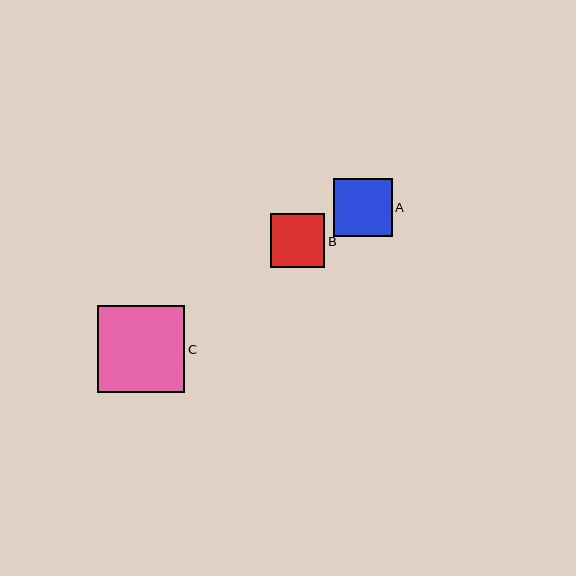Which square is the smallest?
Square B is the smallest with a size of approximately 54 pixels.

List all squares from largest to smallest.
From largest to smallest: C, A, B.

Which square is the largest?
Square C is the largest with a size of approximately 87 pixels.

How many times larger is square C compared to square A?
Square C is approximately 1.5 times the size of square A.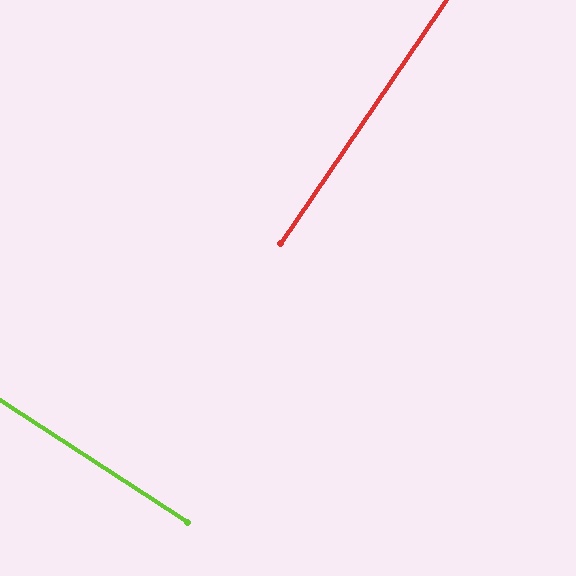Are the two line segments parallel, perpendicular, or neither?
Perpendicular — they meet at approximately 89°.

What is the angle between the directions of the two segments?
Approximately 89 degrees.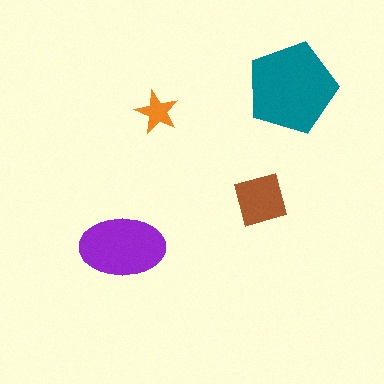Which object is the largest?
The teal pentagon.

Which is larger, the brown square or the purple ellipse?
The purple ellipse.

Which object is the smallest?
The orange star.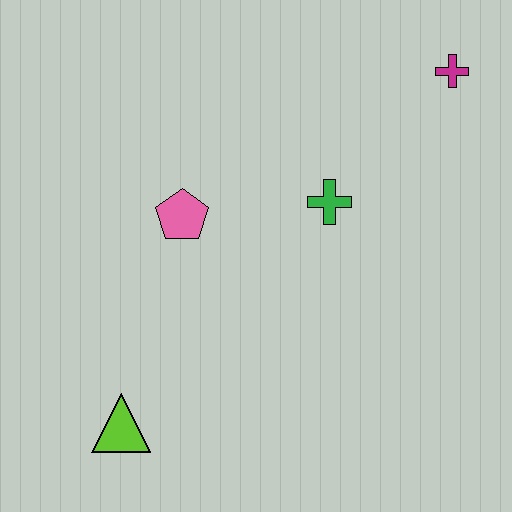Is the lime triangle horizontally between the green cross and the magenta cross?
No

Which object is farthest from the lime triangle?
The magenta cross is farthest from the lime triangle.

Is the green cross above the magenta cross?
No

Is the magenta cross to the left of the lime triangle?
No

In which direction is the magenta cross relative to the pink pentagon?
The magenta cross is to the right of the pink pentagon.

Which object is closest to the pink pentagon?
The green cross is closest to the pink pentagon.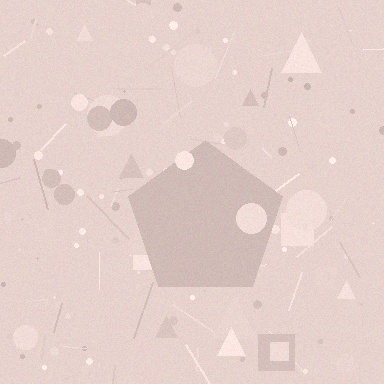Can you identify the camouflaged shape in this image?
The camouflaged shape is a pentagon.